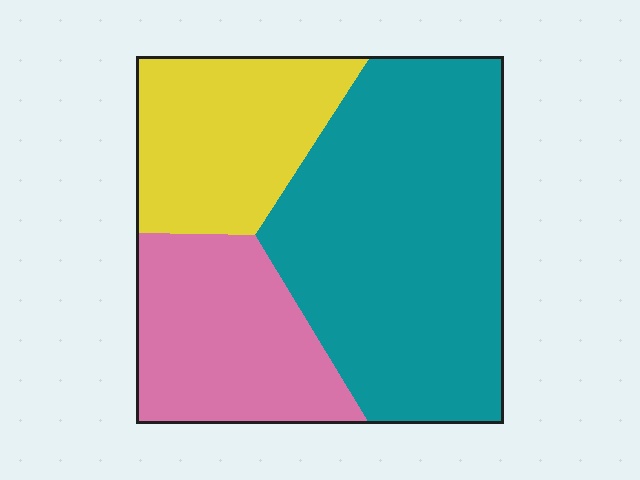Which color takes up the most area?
Teal, at roughly 50%.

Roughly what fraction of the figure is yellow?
Yellow takes up about one quarter (1/4) of the figure.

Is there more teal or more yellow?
Teal.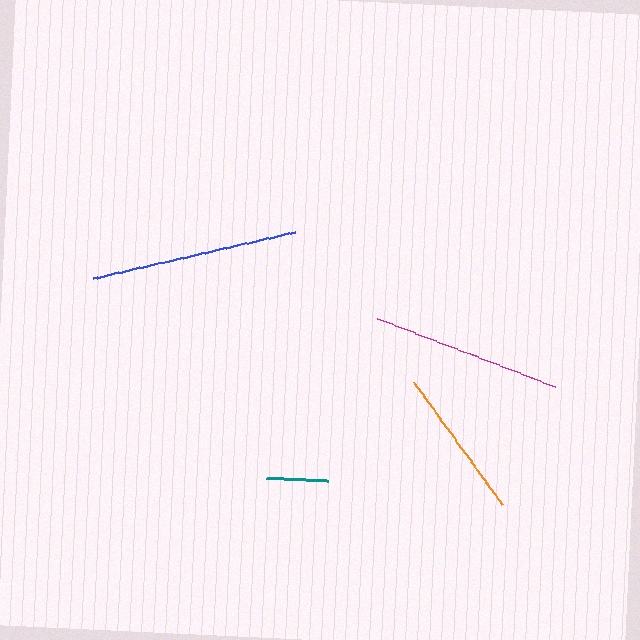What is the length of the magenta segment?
The magenta segment is approximately 191 pixels long.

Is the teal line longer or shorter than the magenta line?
The magenta line is longer than the teal line.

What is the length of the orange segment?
The orange segment is approximately 151 pixels long.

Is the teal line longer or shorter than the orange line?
The orange line is longer than the teal line.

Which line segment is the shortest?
The teal line is the shortest at approximately 62 pixels.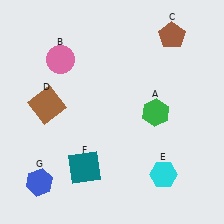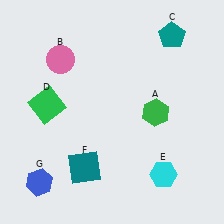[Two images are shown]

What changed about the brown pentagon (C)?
In Image 1, C is brown. In Image 2, it changed to teal.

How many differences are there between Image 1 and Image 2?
There are 2 differences between the two images.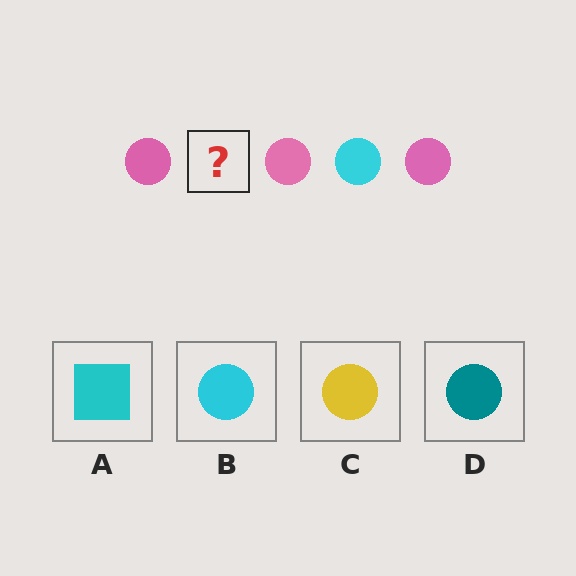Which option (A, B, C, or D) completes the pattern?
B.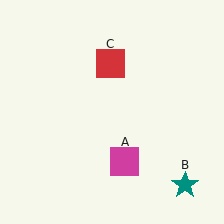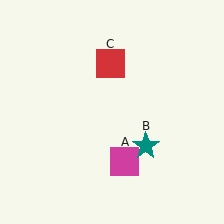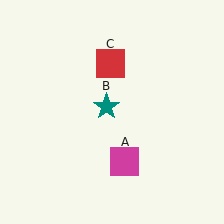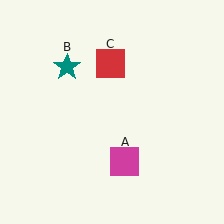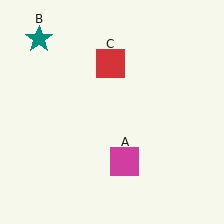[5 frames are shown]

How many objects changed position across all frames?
1 object changed position: teal star (object B).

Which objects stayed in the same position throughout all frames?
Magenta square (object A) and red square (object C) remained stationary.